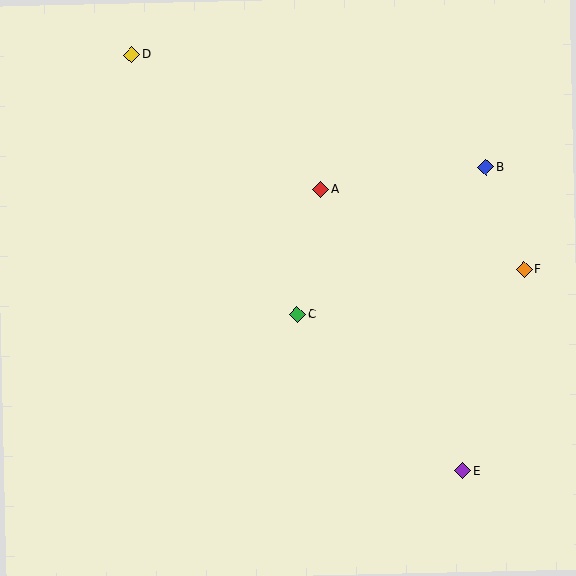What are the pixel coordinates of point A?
Point A is at (320, 190).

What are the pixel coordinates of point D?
Point D is at (131, 55).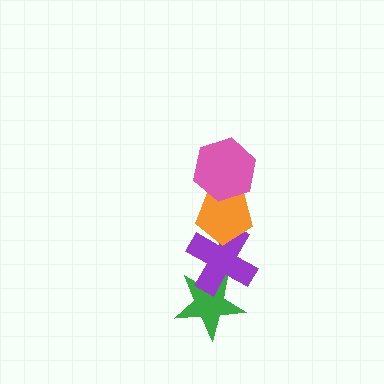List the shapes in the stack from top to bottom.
From top to bottom: the pink hexagon, the orange pentagon, the purple cross, the green star.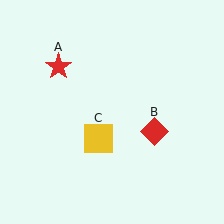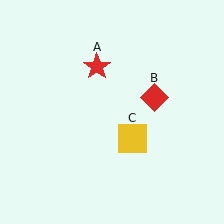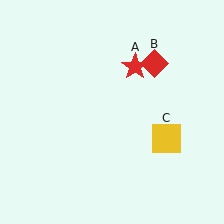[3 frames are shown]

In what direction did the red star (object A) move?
The red star (object A) moved right.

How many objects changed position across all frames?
3 objects changed position: red star (object A), red diamond (object B), yellow square (object C).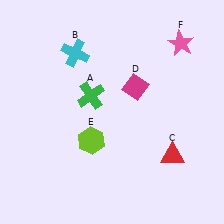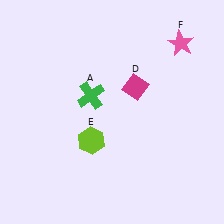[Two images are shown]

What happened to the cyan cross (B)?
The cyan cross (B) was removed in Image 2. It was in the top-left area of Image 1.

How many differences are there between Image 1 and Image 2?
There are 2 differences between the two images.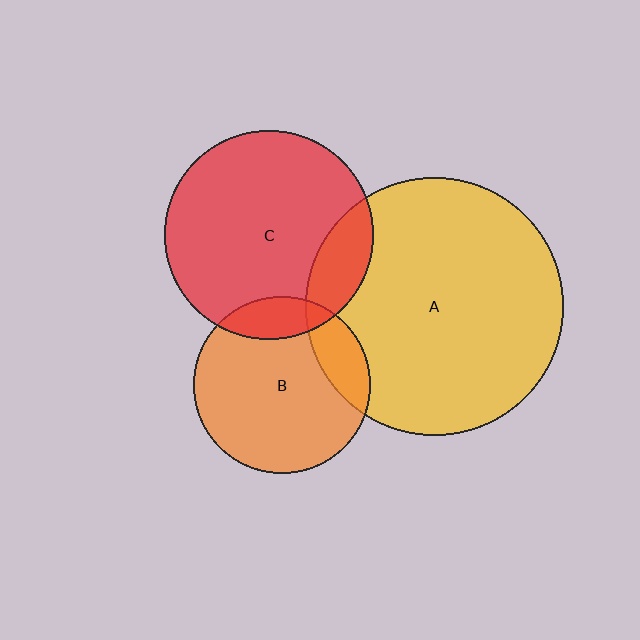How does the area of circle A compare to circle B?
Approximately 2.1 times.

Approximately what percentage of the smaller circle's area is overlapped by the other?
Approximately 15%.